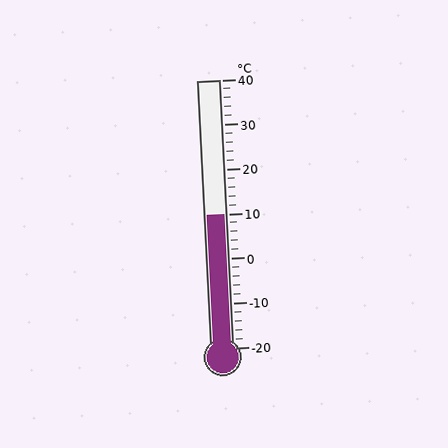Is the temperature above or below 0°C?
The temperature is above 0°C.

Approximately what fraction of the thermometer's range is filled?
The thermometer is filled to approximately 50% of its range.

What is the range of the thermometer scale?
The thermometer scale ranges from -20°C to 40°C.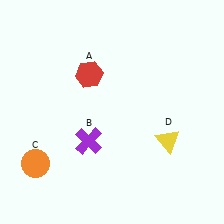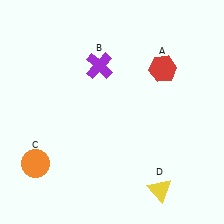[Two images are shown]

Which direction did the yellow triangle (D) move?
The yellow triangle (D) moved down.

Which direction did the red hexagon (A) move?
The red hexagon (A) moved right.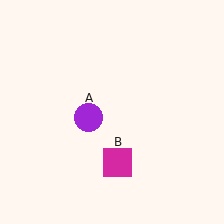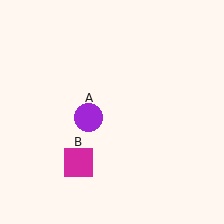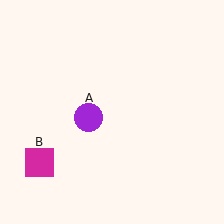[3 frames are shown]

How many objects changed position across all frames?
1 object changed position: magenta square (object B).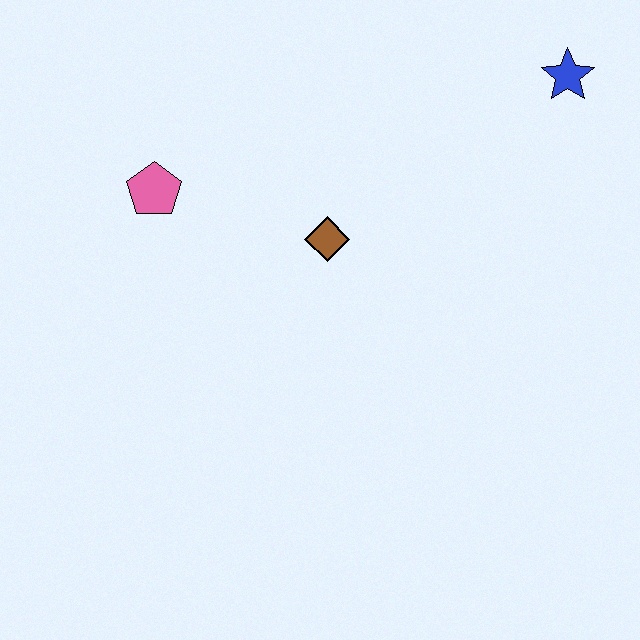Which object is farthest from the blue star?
The pink pentagon is farthest from the blue star.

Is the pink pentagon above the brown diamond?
Yes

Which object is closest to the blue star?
The brown diamond is closest to the blue star.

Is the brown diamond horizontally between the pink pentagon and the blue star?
Yes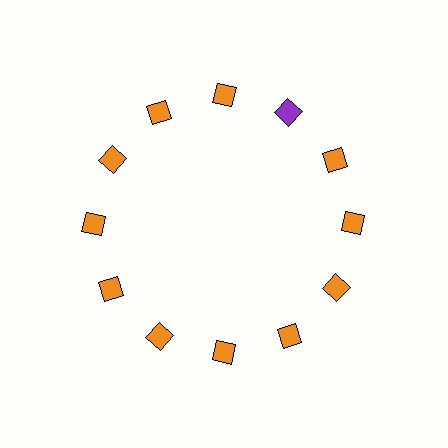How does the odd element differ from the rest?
It has a different color: purple instead of orange.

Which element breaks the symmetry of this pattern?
The purple diamond at roughly the 1 o'clock position breaks the symmetry. All other shapes are orange diamonds.